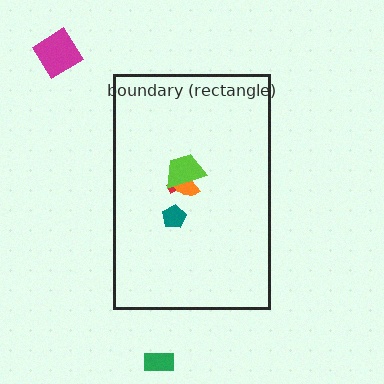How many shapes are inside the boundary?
4 inside, 2 outside.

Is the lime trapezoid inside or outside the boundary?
Inside.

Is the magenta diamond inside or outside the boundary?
Outside.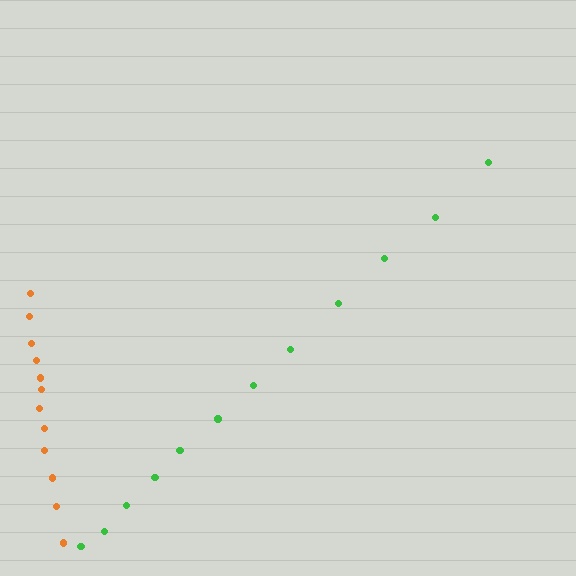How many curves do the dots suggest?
There are 2 distinct paths.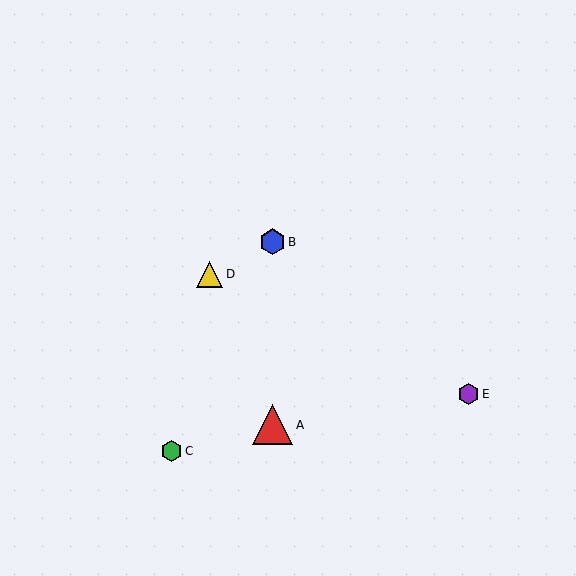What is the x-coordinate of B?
Object B is at x≈272.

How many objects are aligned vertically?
2 objects (A, B) are aligned vertically.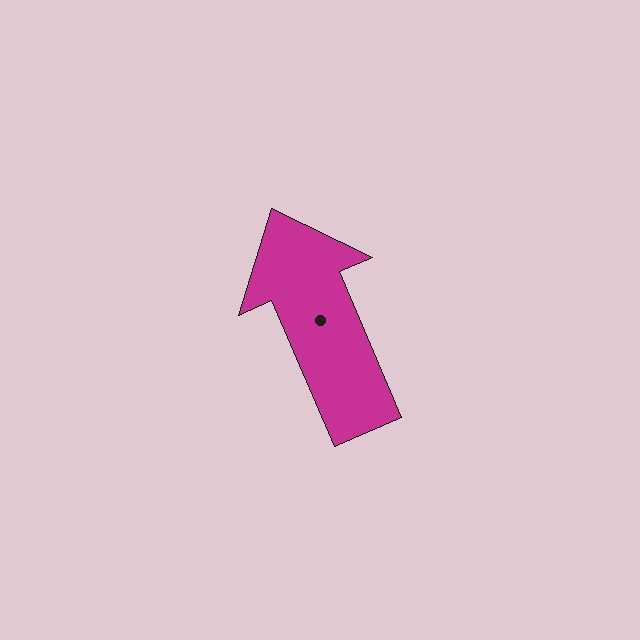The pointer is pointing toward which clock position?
Roughly 11 o'clock.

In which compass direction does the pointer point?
Northwest.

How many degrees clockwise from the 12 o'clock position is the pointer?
Approximately 337 degrees.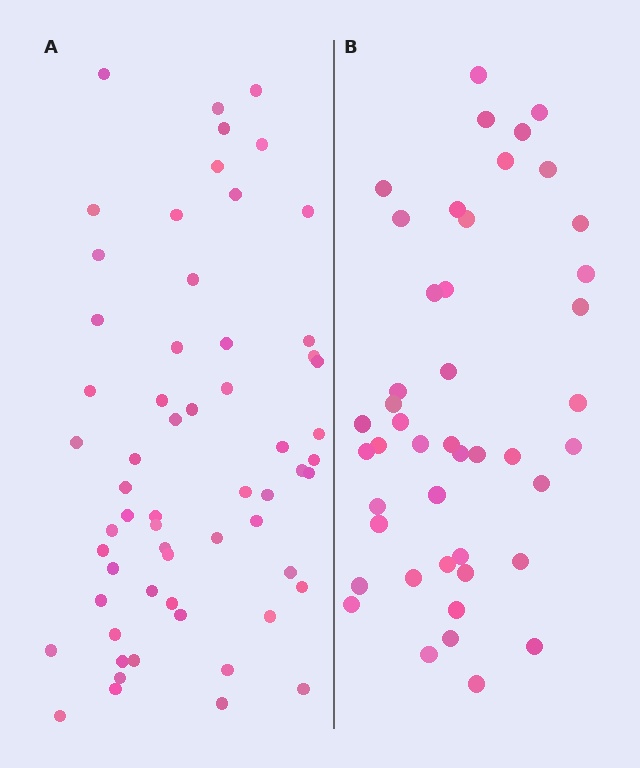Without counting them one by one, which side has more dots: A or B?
Region A (the left region) has more dots.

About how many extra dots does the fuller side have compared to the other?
Region A has approximately 15 more dots than region B.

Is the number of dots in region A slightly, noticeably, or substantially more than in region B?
Region A has noticeably more, but not dramatically so. The ratio is roughly 1.3 to 1.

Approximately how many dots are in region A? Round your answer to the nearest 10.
About 60 dots.